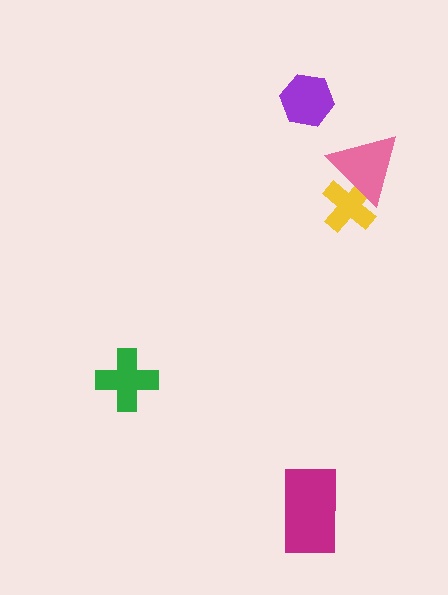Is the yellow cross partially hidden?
Yes, it is partially covered by another shape.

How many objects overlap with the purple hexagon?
0 objects overlap with the purple hexagon.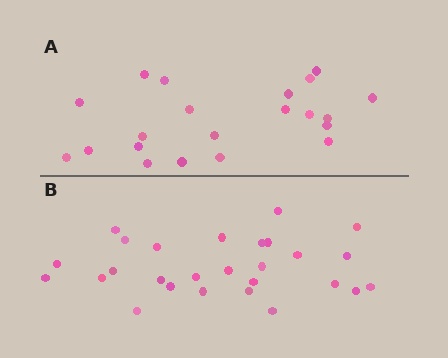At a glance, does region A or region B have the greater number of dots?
Region B (the bottom region) has more dots.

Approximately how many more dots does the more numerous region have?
Region B has about 6 more dots than region A.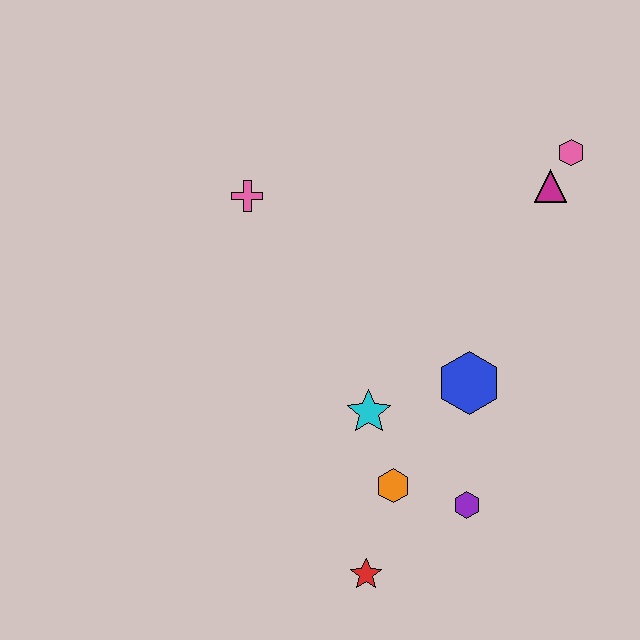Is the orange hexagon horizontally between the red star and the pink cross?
No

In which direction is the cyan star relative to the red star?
The cyan star is above the red star.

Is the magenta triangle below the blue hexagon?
No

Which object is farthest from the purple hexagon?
The pink cross is farthest from the purple hexagon.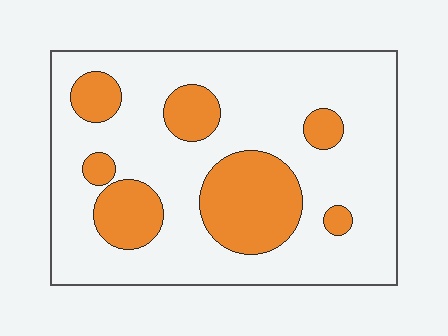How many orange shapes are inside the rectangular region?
7.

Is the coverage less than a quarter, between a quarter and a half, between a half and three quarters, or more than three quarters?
Less than a quarter.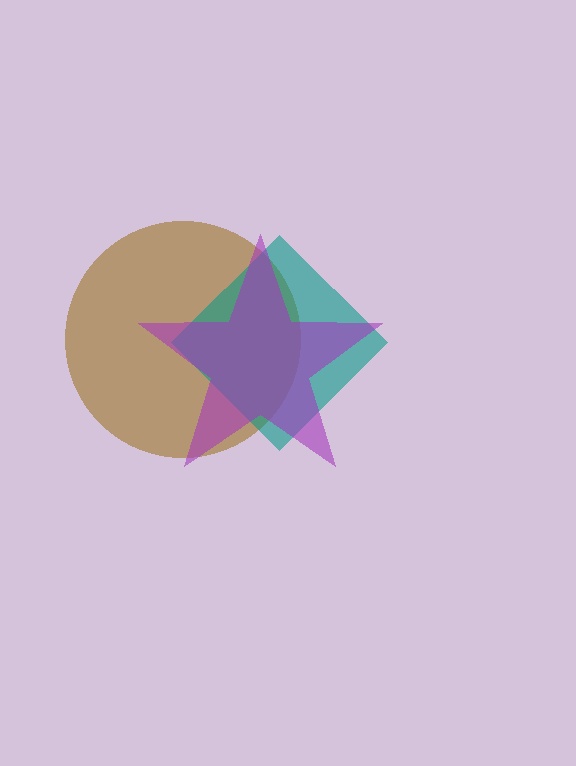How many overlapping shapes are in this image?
There are 3 overlapping shapes in the image.